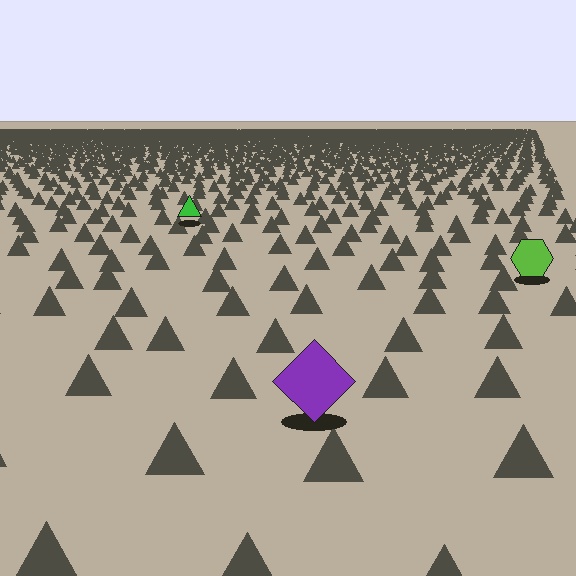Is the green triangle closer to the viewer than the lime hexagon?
No. The lime hexagon is closer — you can tell from the texture gradient: the ground texture is coarser near it.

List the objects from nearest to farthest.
From nearest to farthest: the purple diamond, the lime hexagon, the green triangle.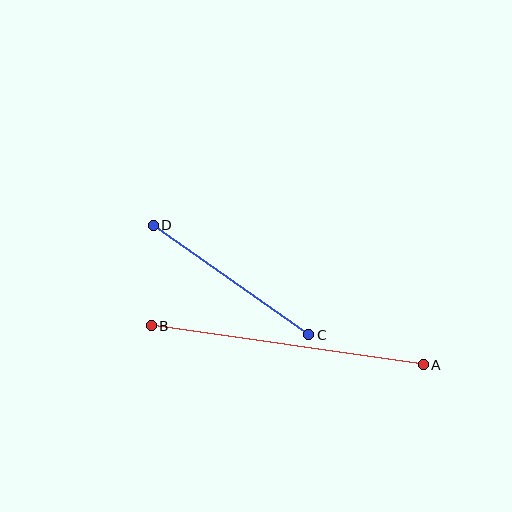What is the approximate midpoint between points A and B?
The midpoint is at approximately (287, 345) pixels.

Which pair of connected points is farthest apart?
Points A and B are farthest apart.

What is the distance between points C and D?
The distance is approximately 190 pixels.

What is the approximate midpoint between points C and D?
The midpoint is at approximately (231, 280) pixels.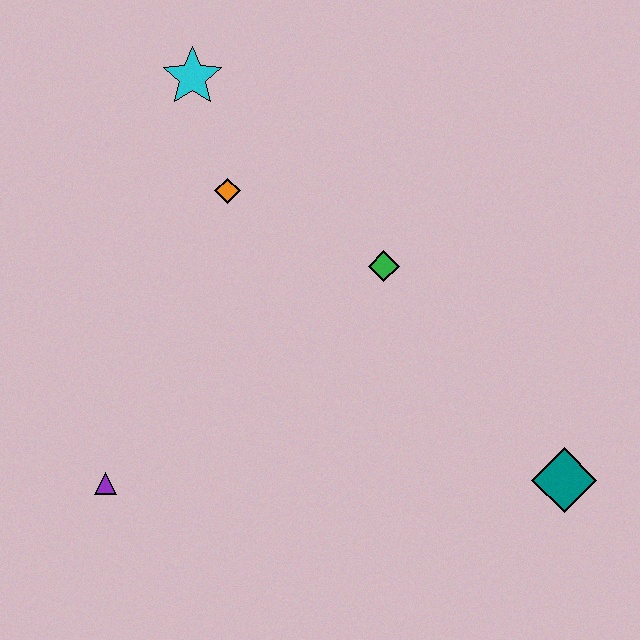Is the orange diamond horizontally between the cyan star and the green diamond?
Yes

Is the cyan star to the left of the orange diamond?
Yes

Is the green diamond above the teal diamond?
Yes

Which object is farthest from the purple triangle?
The teal diamond is farthest from the purple triangle.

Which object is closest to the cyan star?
The orange diamond is closest to the cyan star.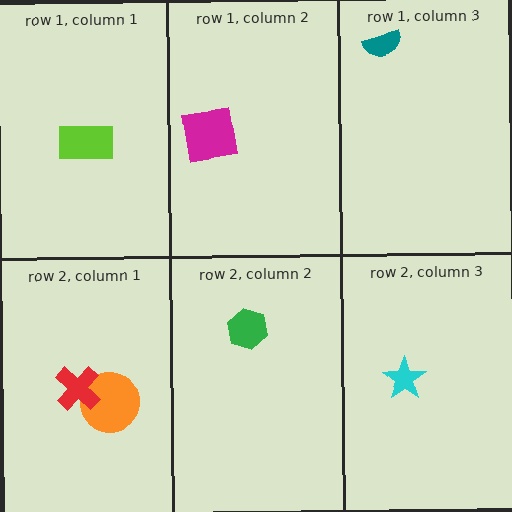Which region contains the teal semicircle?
The row 1, column 3 region.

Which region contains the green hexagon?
The row 2, column 2 region.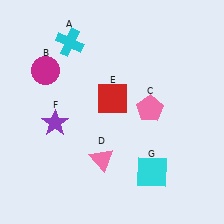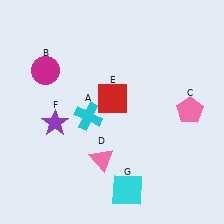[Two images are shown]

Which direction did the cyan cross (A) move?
The cyan cross (A) moved down.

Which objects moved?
The objects that moved are: the cyan cross (A), the pink pentagon (C), the cyan square (G).